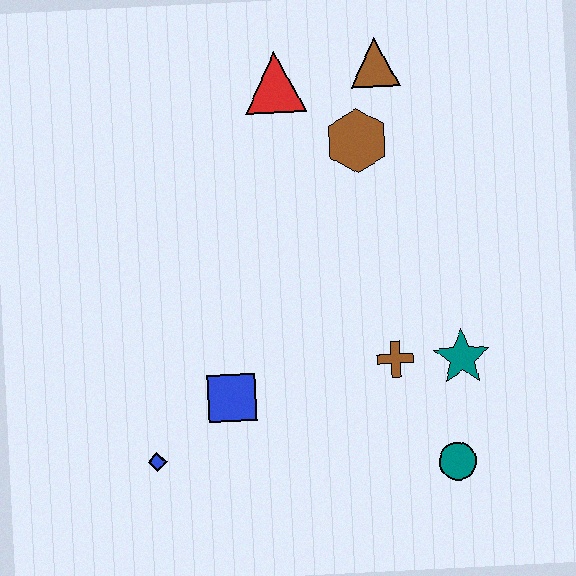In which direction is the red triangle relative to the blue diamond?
The red triangle is above the blue diamond.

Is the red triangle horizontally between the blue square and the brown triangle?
Yes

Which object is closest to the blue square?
The blue diamond is closest to the blue square.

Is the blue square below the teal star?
Yes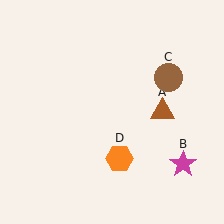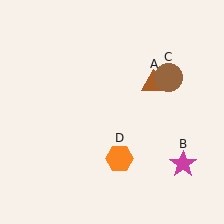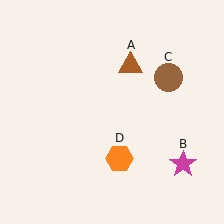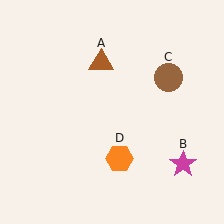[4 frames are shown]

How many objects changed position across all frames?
1 object changed position: brown triangle (object A).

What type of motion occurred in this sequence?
The brown triangle (object A) rotated counterclockwise around the center of the scene.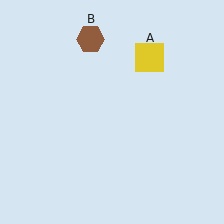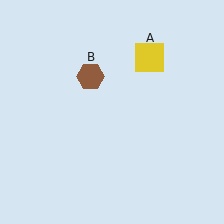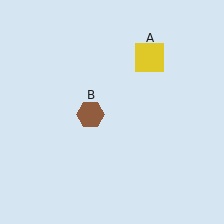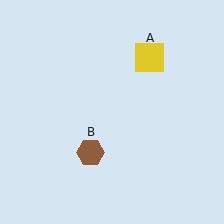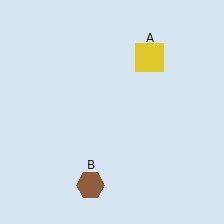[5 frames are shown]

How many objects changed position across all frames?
1 object changed position: brown hexagon (object B).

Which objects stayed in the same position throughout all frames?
Yellow square (object A) remained stationary.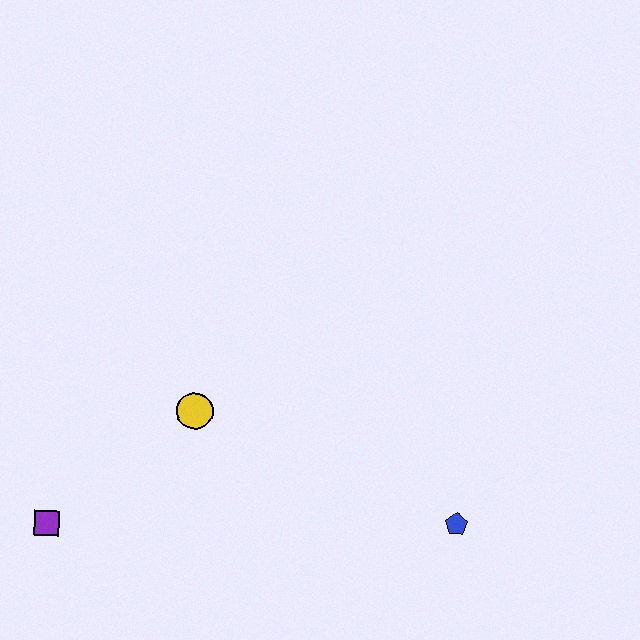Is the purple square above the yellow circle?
No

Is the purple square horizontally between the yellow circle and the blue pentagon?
No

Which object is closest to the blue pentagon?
The yellow circle is closest to the blue pentagon.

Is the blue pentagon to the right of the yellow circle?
Yes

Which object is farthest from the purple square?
The blue pentagon is farthest from the purple square.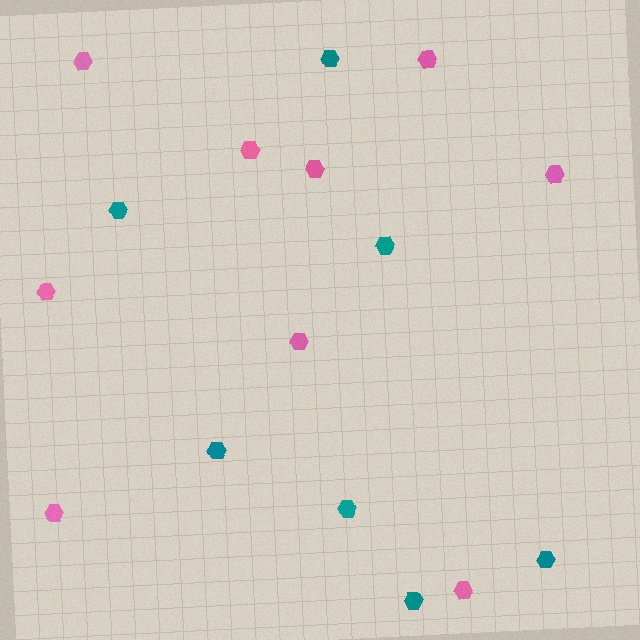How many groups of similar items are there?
There are 2 groups: one group of pink hexagons (9) and one group of teal hexagons (7).